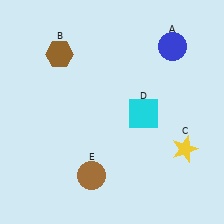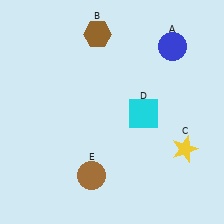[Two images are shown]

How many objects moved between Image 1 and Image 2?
1 object moved between the two images.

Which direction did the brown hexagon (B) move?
The brown hexagon (B) moved right.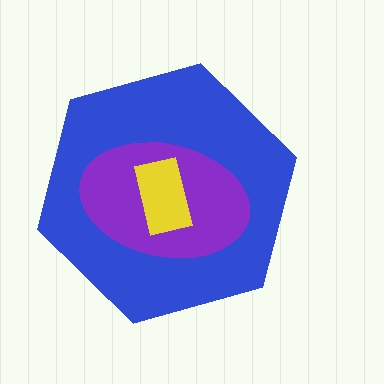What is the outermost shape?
The blue hexagon.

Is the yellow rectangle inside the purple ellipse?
Yes.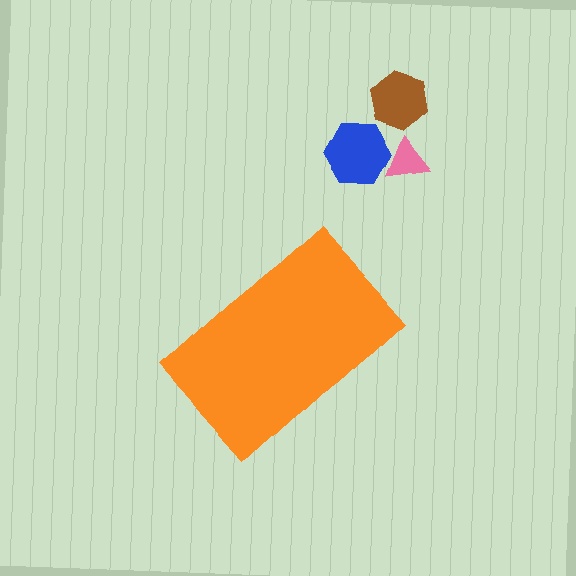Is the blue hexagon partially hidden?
No, the blue hexagon is fully visible.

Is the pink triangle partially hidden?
No, the pink triangle is fully visible.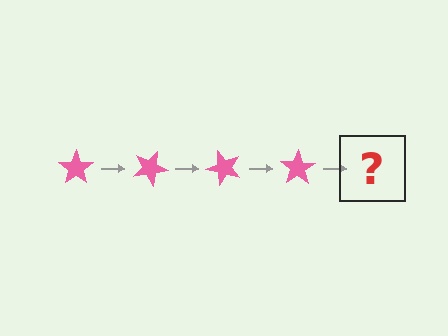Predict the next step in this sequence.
The next step is a pink star rotated 100 degrees.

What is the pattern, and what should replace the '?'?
The pattern is that the star rotates 25 degrees each step. The '?' should be a pink star rotated 100 degrees.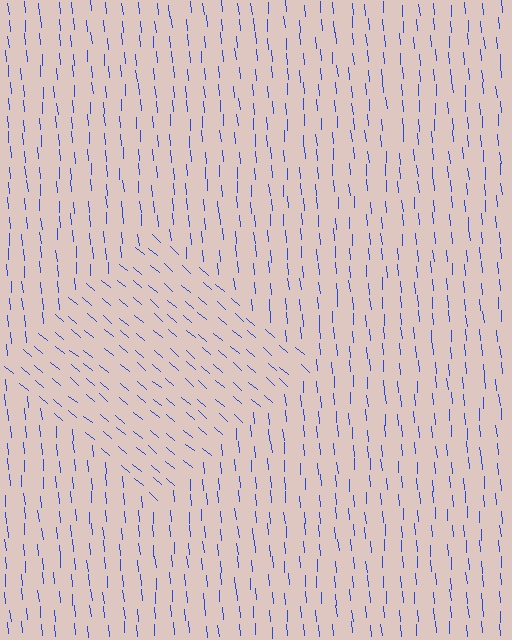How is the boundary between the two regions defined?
The boundary is defined purely by a change in line orientation (approximately 45 degrees difference). All lines are the same color and thickness.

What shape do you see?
I see a diamond.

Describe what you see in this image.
The image is filled with small blue line segments. A diamond region in the image has lines oriented differently from the surrounding lines, creating a visible texture boundary.